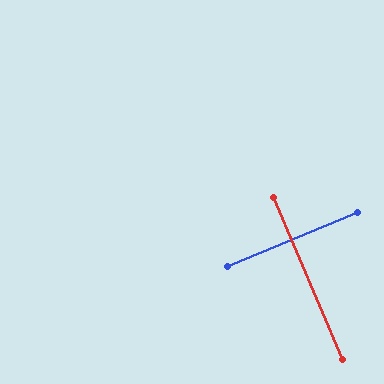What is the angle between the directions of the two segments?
Approximately 90 degrees.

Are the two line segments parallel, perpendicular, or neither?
Perpendicular — they meet at approximately 90°.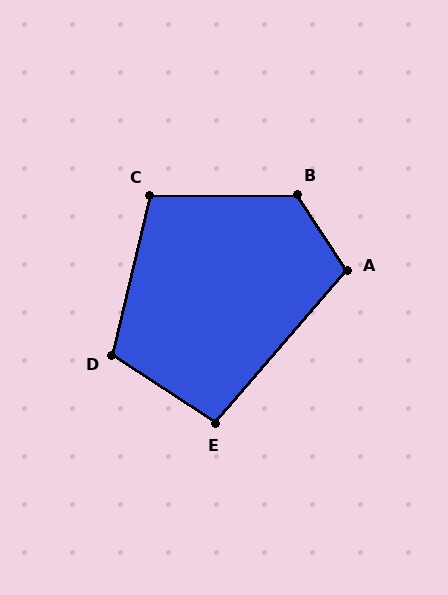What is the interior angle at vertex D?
Approximately 110 degrees (obtuse).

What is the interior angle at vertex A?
Approximately 106 degrees (obtuse).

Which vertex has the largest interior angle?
B, at approximately 123 degrees.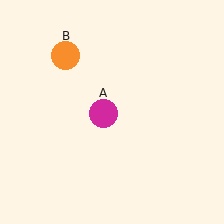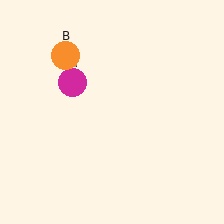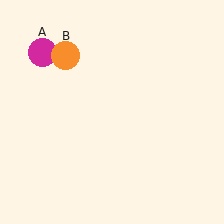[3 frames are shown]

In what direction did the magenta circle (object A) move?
The magenta circle (object A) moved up and to the left.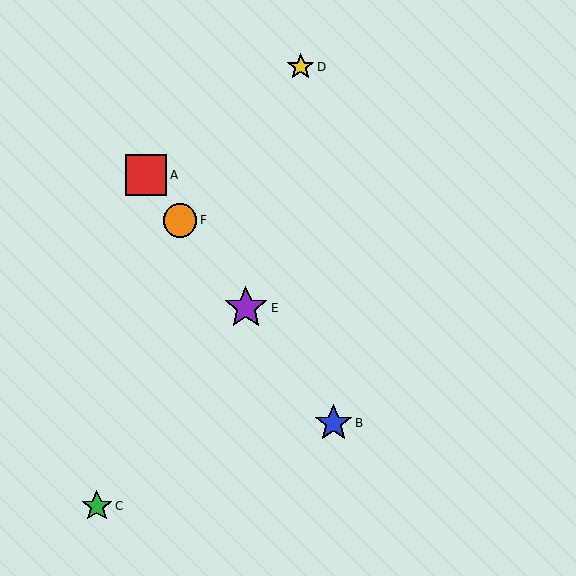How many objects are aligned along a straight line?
4 objects (A, B, E, F) are aligned along a straight line.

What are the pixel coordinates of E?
Object E is at (246, 308).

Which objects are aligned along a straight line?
Objects A, B, E, F are aligned along a straight line.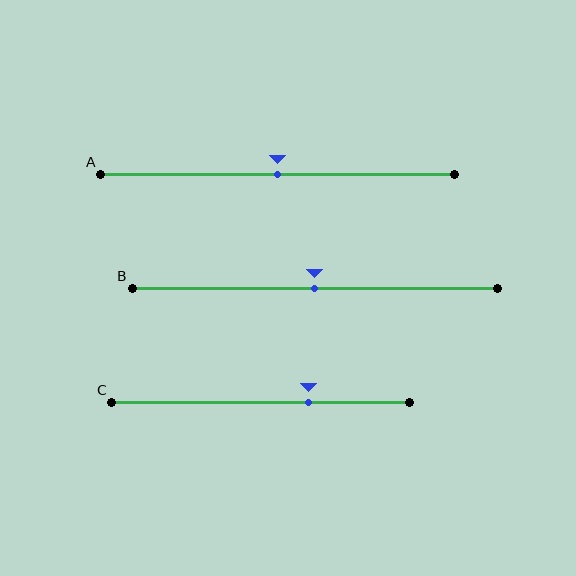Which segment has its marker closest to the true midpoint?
Segment A has its marker closest to the true midpoint.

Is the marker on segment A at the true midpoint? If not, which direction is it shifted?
Yes, the marker on segment A is at the true midpoint.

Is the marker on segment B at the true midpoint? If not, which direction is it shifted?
Yes, the marker on segment B is at the true midpoint.